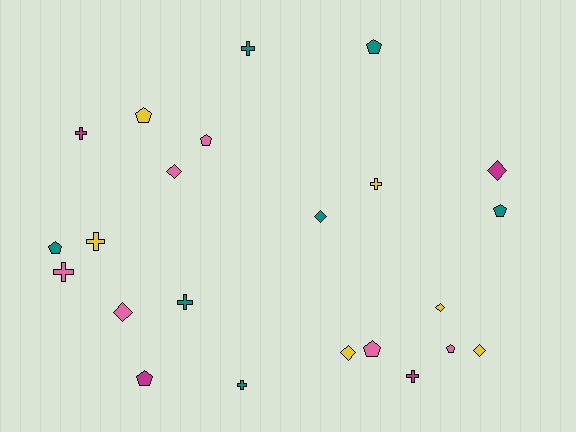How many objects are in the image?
There are 23 objects.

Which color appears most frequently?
Teal, with 7 objects.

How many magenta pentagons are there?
There is 1 magenta pentagon.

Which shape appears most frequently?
Pentagon, with 8 objects.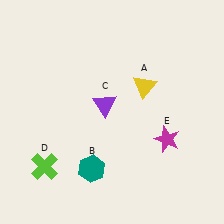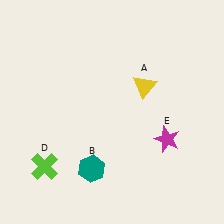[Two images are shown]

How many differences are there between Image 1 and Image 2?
There is 1 difference between the two images.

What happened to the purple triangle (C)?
The purple triangle (C) was removed in Image 2. It was in the top-left area of Image 1.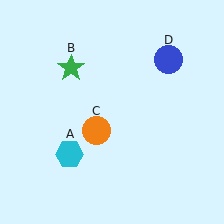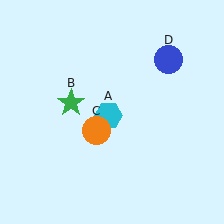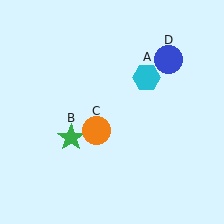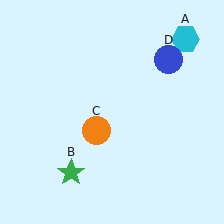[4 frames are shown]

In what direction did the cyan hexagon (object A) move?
The cyan hexagon (object A) moved up and to the right.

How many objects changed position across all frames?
2 objects changed position: cyan hexagon (object A), green star (object B).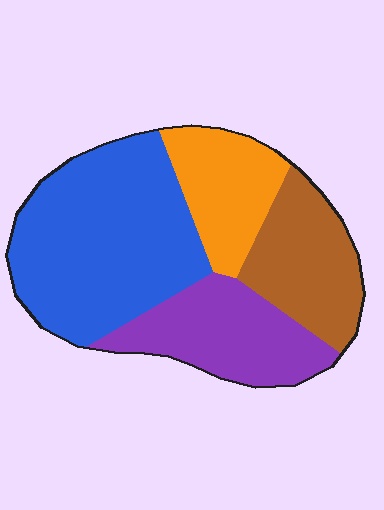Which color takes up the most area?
Blue, at roughly 40%.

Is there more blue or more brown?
Blue.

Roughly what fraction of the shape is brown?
Brown covers around 20% of the shape.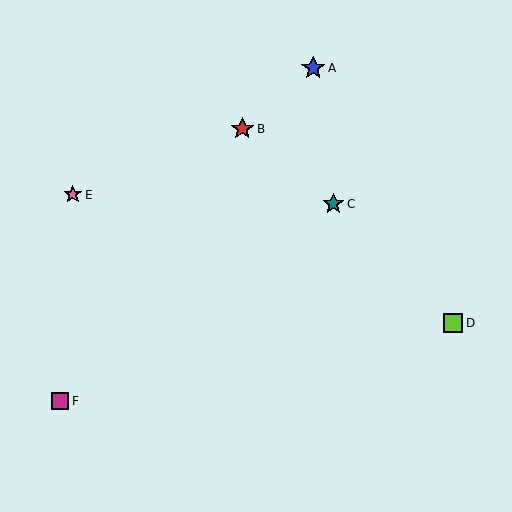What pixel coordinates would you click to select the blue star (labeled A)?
Click at (313, 68) to select the blue star A.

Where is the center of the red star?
The center of the red star is at (242, 129).